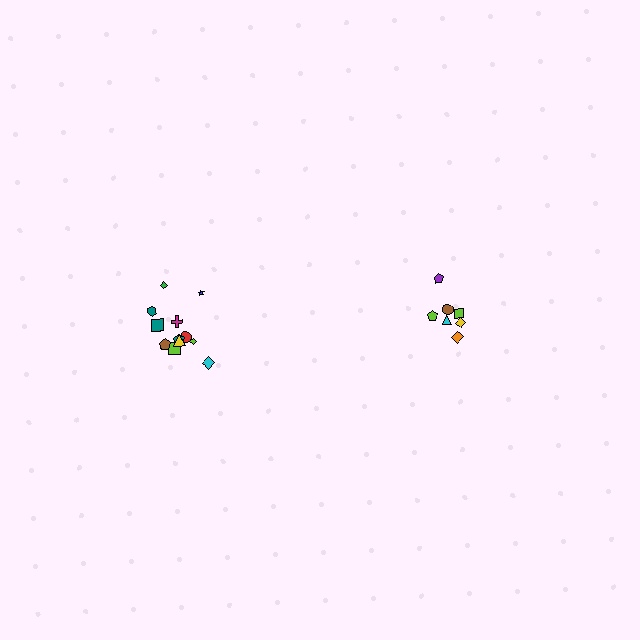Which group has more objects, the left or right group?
The left group.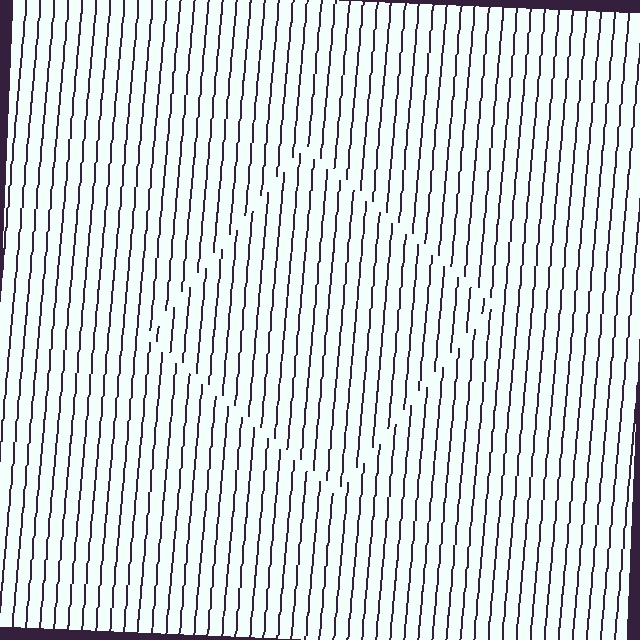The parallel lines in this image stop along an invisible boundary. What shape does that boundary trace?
An illusory square. The interior of the shape contains the same grating, shifted by half a period — the contour is defined by the phase discontinuity where line-ends from the inner and outer gratings abut.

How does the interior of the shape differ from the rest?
The interior of the shape contains the same grating, shifted by half a period — the contour is defined by the phase discontinuity where line-ends from the inner and outer gratings abut.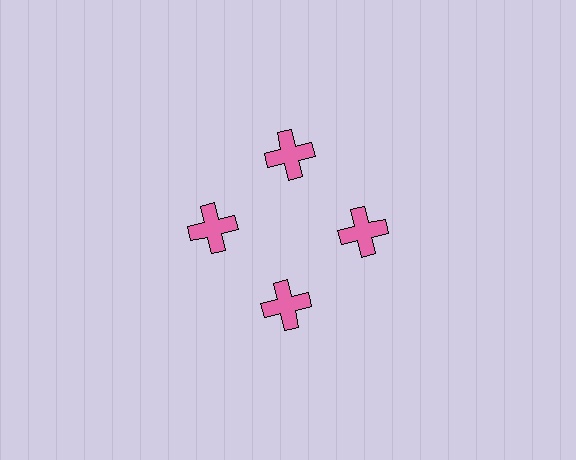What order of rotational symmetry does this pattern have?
This pattern has 4-fold rotational symmetry.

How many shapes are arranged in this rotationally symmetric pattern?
There are 4 shapes, arranged in 4 groups of 1.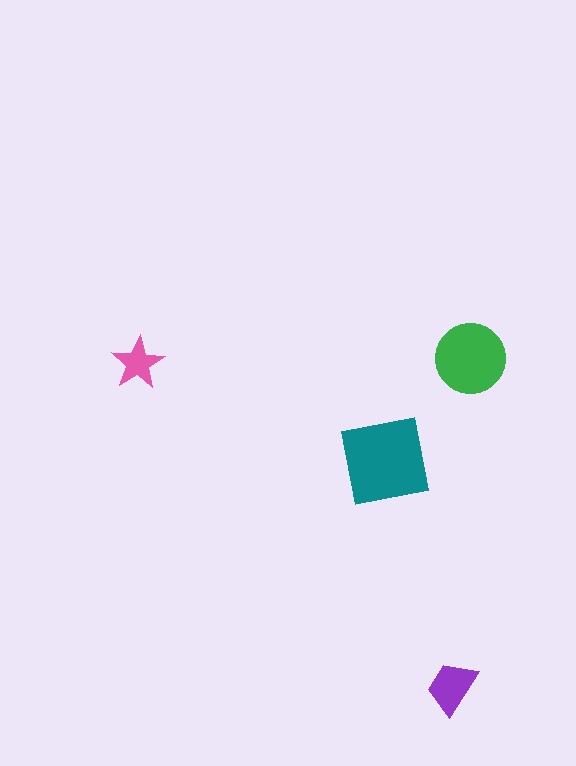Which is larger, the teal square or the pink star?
The teal square.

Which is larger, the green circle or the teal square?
The teal square.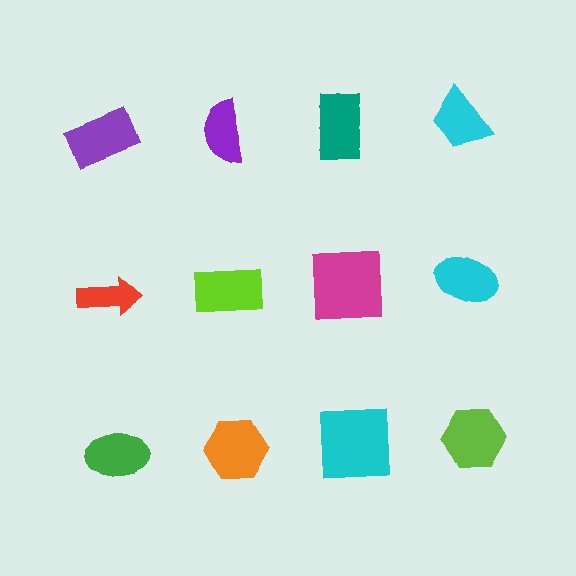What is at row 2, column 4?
A cyan ellipse.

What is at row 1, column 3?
A teal rectangle.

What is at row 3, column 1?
A green ellipse.